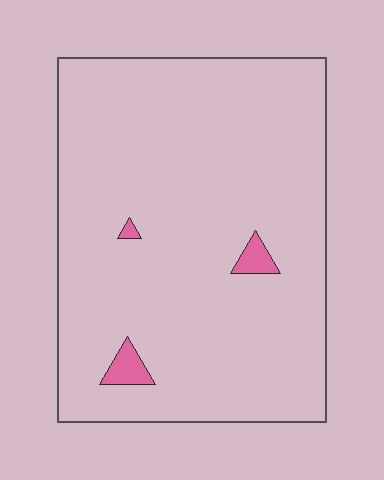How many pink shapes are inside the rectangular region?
3.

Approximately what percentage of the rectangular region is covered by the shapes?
Approximately 5%.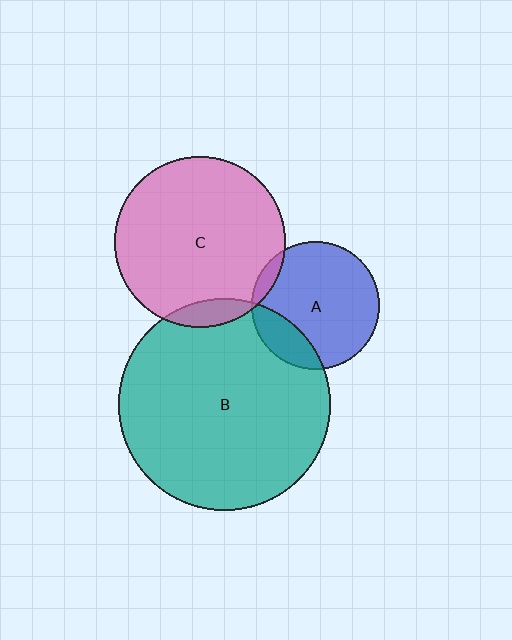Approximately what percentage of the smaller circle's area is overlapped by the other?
Approximately 5%.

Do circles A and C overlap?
Yes.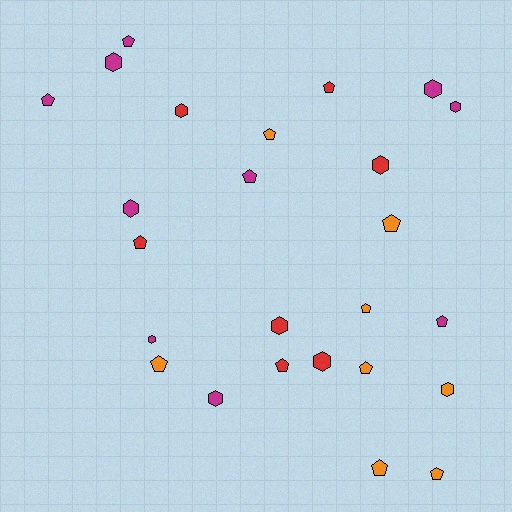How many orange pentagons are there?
There are 7 orange pentagons.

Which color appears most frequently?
Magenta, with 10 objects.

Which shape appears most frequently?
Pentagon, with 14 objects.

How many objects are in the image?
There are 25 objects.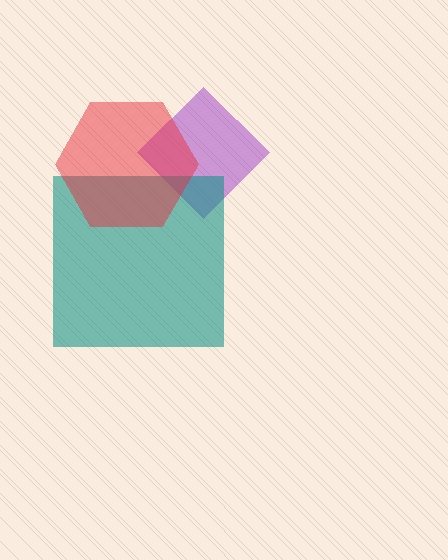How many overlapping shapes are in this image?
There are 3 overlapping shapes in the image.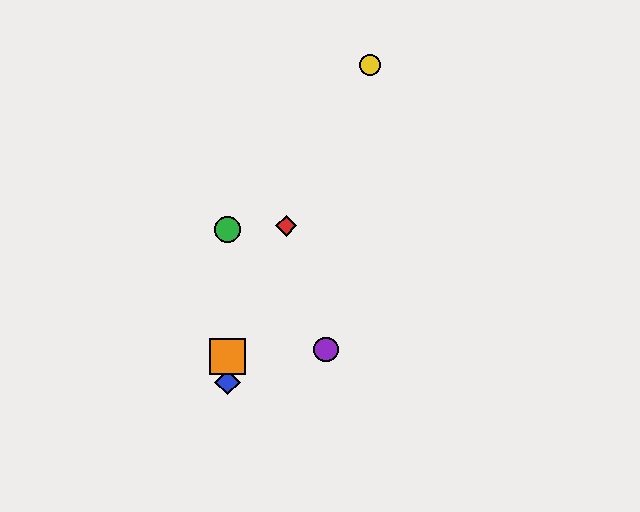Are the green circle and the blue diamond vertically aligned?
Yes, both are at x≈228.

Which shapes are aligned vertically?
The blue diamond, the green circle, the orange square are aligned vertically.